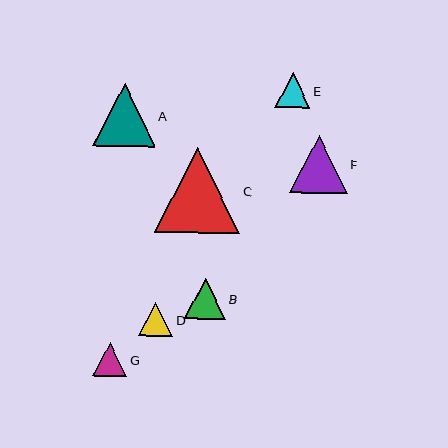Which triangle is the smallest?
Triangle G is the smallest with a size of approximately 34 pixels.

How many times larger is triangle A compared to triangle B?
Triangle A is approximately 1.5 times the size of triangle B.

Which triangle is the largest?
Triangle C is the largest with a size of approximately 85 pixels.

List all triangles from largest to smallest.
From largest to smallest: C, A, F, B, D, E, G.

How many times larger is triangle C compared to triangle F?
Triangle C is approximately 1.5 times the size of triangle F.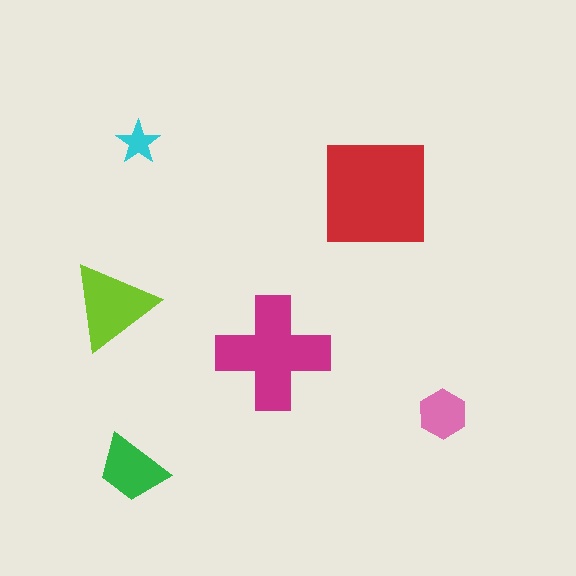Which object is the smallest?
The cyan star.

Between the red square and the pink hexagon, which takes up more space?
The red square.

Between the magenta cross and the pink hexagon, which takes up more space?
The magenta cross.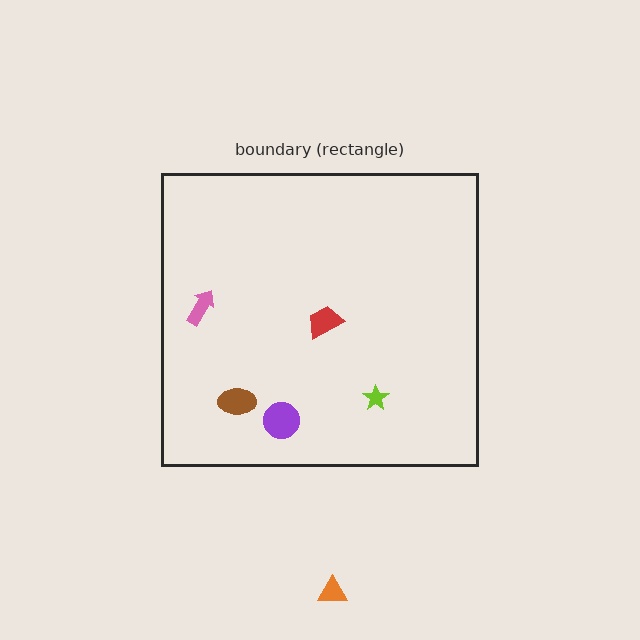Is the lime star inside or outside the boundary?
Inside.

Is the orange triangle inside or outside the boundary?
Outside.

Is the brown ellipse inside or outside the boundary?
Inside.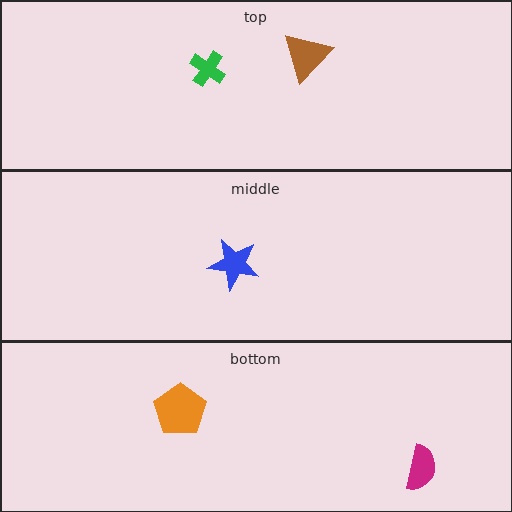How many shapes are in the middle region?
1.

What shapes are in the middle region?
The blue star.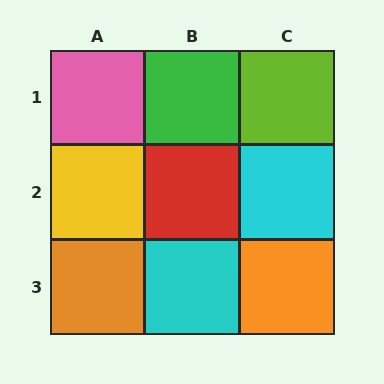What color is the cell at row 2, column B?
Red.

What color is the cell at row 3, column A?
Orange.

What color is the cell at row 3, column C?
Orange.